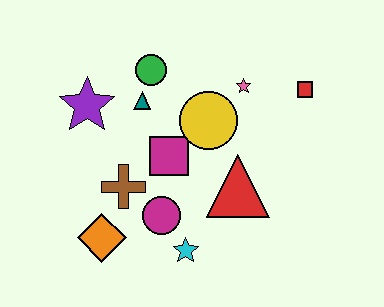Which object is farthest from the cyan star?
The red square is farthest from the cyan star.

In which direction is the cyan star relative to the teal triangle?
The cyan star is below the teal triangle.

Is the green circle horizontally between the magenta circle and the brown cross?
Yes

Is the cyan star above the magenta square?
No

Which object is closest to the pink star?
The yellow circle is closest to the pink star.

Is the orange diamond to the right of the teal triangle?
No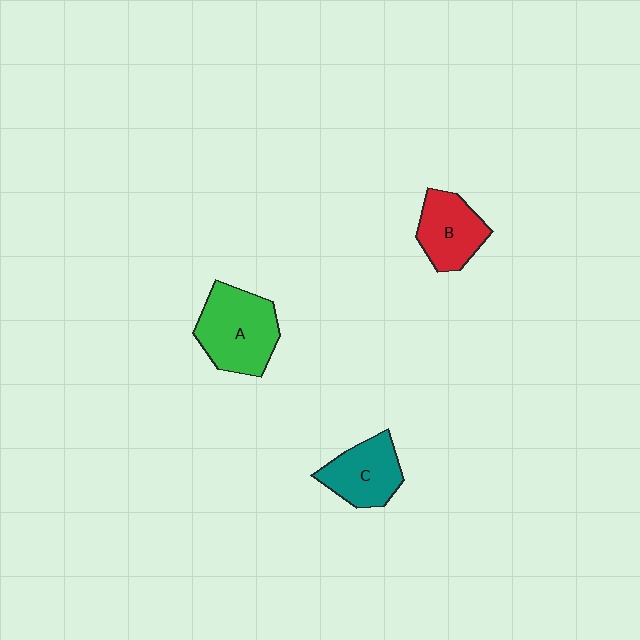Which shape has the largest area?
Shape A (green).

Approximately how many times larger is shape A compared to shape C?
Approximately 1.4 times.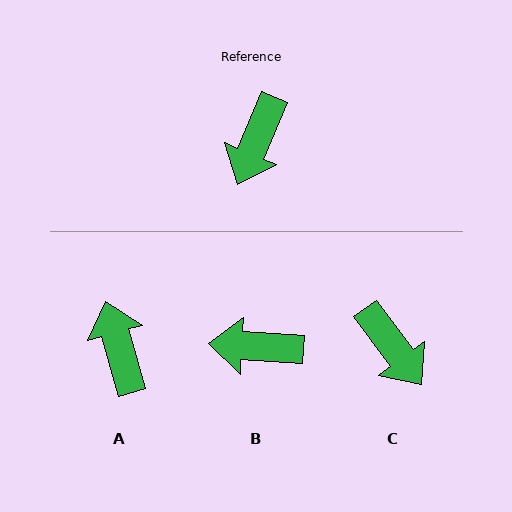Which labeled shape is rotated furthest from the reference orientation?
A, about 141 degrees away.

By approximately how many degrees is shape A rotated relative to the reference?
Approximately 141 degrees clockwise.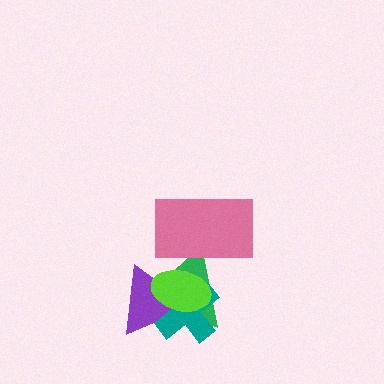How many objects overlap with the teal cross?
3 objects overlap with the teal cross.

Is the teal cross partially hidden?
Yes, it is partially covered by another shape.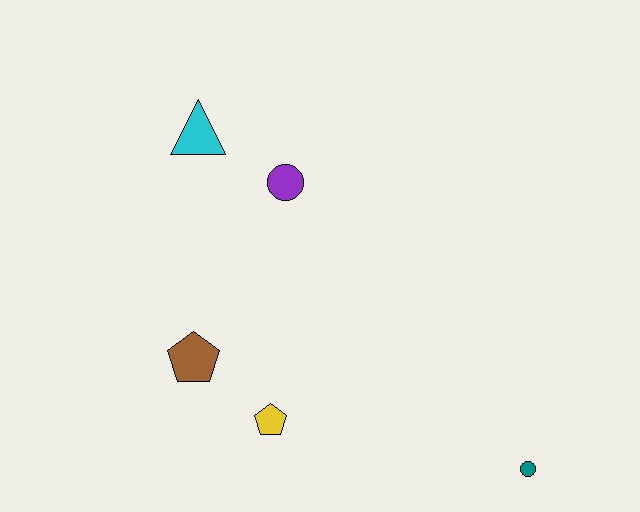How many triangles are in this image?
There is 1 triangle.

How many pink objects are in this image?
There are no pink objects.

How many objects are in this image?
There are 5 objects.